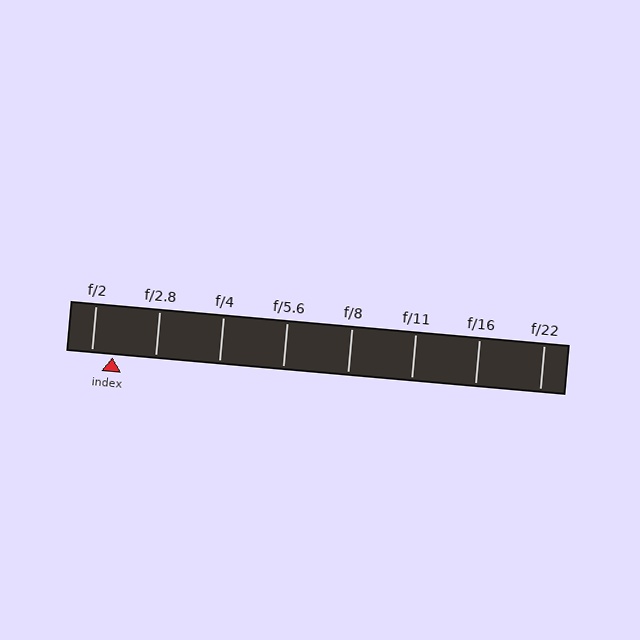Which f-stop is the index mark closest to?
The index mark is closest to f/2.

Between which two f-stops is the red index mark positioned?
The index mark is between f/2 and f/2.8.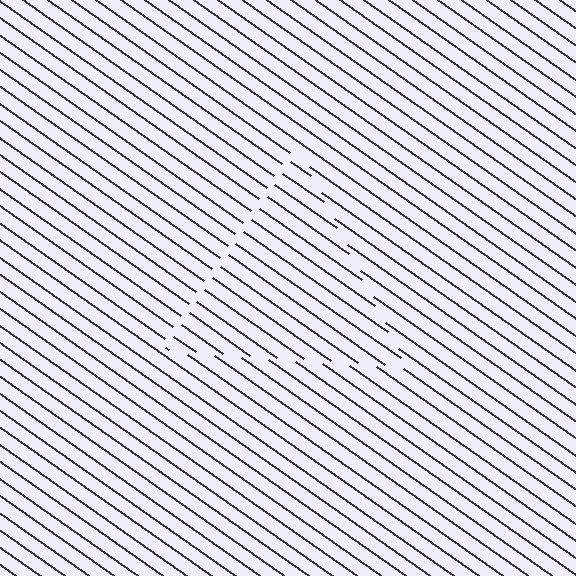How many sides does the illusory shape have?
3 sides — the line-ends trace a triangle.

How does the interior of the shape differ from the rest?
The interior of the shape contains the same grating, shifted by half a period — the contour is defined by the phase discontinuity where line-ends from the inner and outer gratings abut.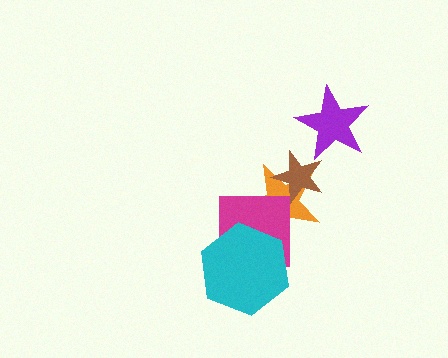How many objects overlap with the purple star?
0 objects overlap with the purple star.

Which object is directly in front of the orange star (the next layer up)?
The magenta square is directly in front of the orange star.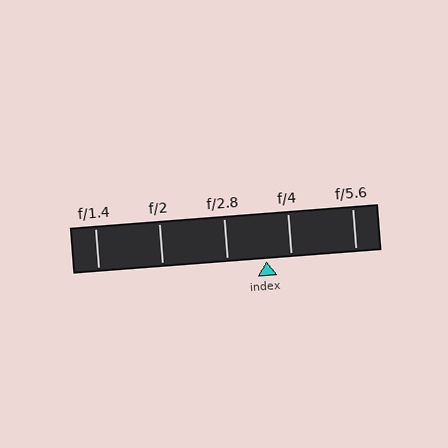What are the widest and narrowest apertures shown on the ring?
The widest aperture shown is f/1.4 and the narrowest is f/5.6.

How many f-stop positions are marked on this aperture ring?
There are 5 f-stop positions marked.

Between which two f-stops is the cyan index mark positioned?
The index mark is between f/2.8 and f/4.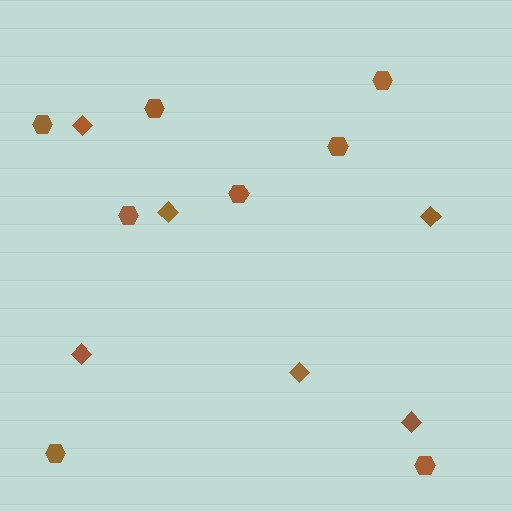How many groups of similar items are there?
There are 2 groups: one group of hexagons (8) and one group of diamonds (6).